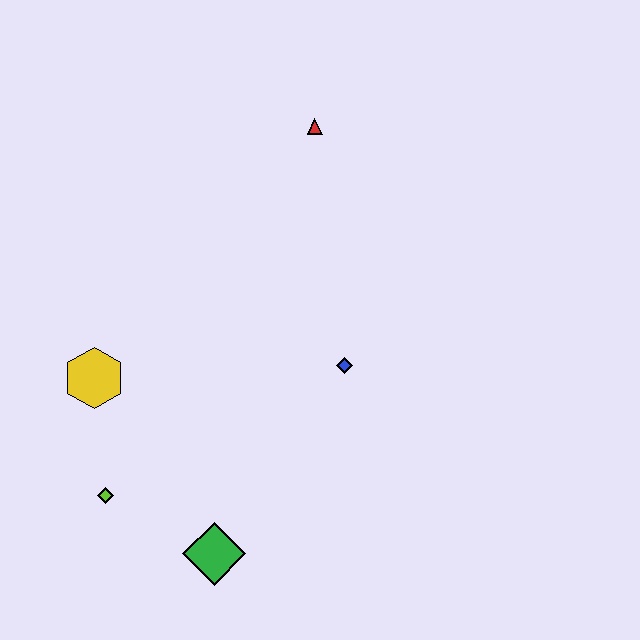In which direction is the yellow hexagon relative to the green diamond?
The yellow hexagon is above the green diamond.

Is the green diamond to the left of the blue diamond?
Yes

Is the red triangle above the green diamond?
Yes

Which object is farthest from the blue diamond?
The lime diamond is farthest from the blue diamond.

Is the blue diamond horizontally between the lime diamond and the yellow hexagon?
No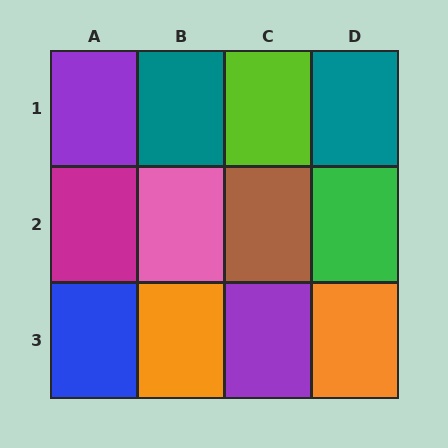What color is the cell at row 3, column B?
Orange.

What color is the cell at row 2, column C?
Brown.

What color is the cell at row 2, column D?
Green.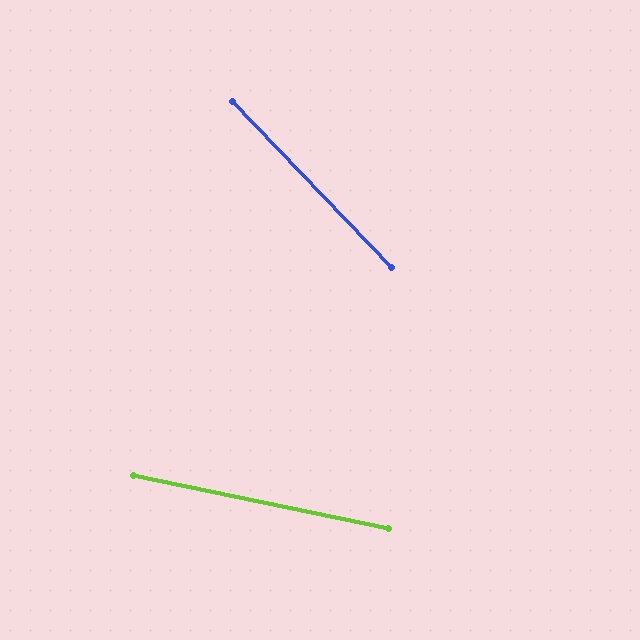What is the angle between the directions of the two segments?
Approximately 35 degrees.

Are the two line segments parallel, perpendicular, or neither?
Neither parallel nor perpendicular — they differ by about 35°.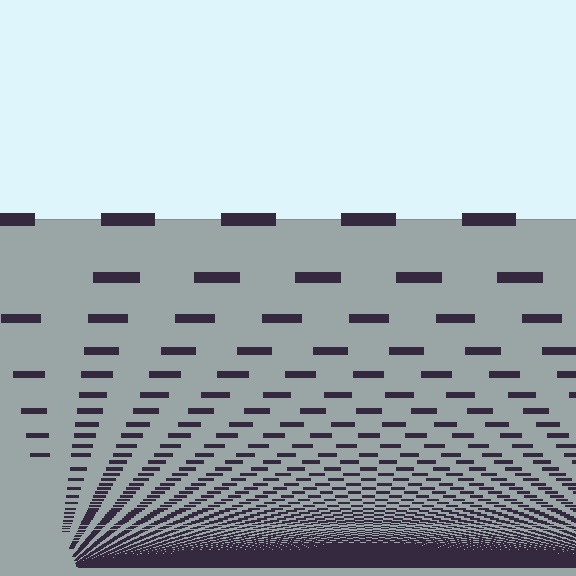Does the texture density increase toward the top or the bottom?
Density increases toward the bottom.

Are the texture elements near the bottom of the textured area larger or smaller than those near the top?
Smaller. The gradient is inverted — elements near the bottom are smaller and denser.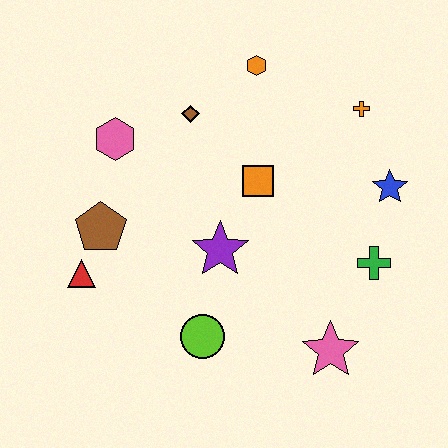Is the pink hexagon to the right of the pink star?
No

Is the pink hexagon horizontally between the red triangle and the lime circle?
Yes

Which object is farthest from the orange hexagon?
The pink star is farthest from the orange hexagon.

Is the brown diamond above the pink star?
Yes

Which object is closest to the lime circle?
The purple star is closest to the lime circle.